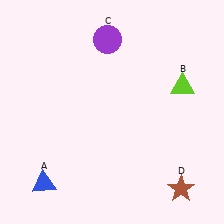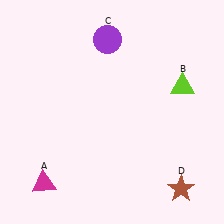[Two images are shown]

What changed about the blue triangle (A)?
In Image 1, A is blue. In Image 2, it changed to magenta.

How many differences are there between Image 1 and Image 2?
There is 1 difference between the two images.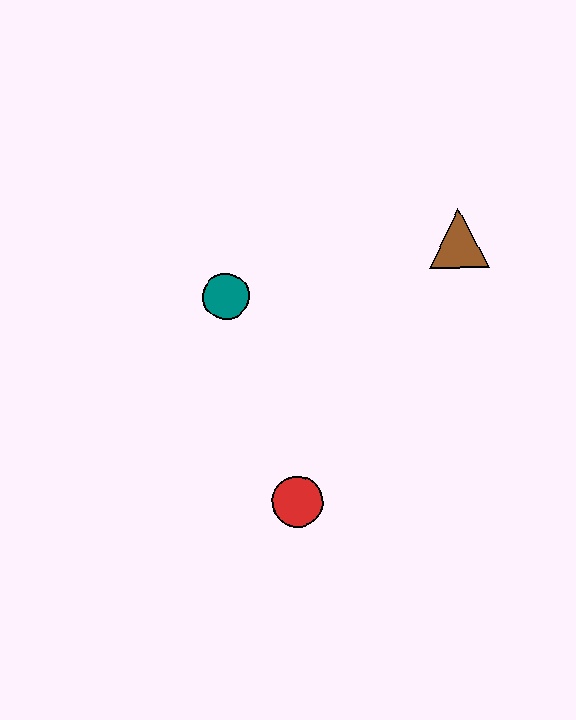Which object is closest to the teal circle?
The red circle is closest to the teal circle.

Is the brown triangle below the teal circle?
No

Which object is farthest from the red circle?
The brown triangle is farthest from the red circle.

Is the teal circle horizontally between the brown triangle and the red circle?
No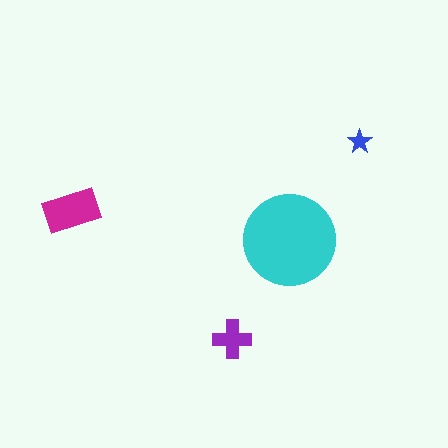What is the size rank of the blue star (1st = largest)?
4th.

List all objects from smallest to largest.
The blue star, the purple cross, the magenta rectangle, the cyan circle.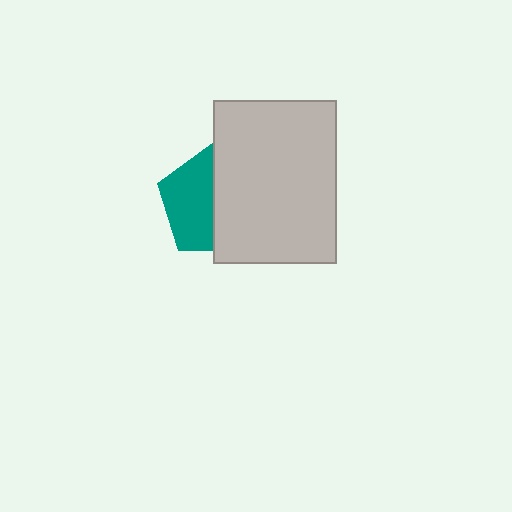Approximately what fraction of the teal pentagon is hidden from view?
Roughly 50% of the teal pentagon is hidden behind the light gray rectangle.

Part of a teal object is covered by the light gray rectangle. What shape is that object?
It is a pentagon.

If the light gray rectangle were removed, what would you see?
You would see the complete teal pentagon.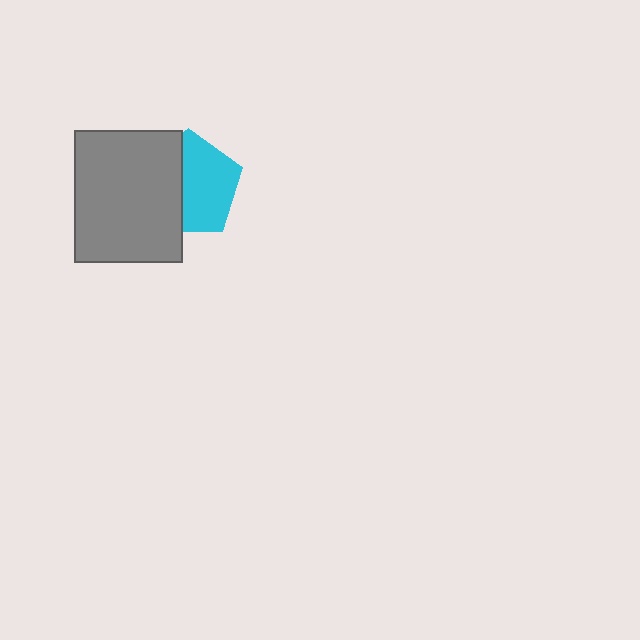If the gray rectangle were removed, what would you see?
You would see the complete cyan pentagon.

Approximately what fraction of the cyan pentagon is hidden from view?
Roughly 43% of the cyan pentagon is hidden behind the gray rectangle.